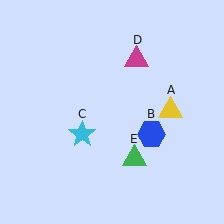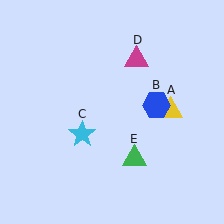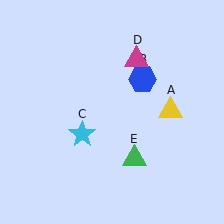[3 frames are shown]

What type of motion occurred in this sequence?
The blue hexagon (object B) rotated counterclockwise around the center of the scene.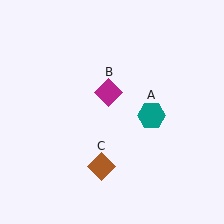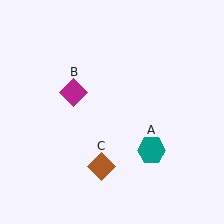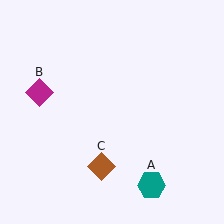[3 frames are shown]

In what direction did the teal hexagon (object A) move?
The teal hexagon (object A) moved down.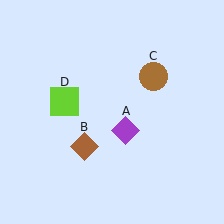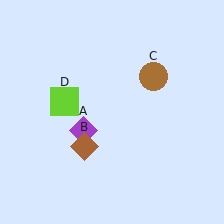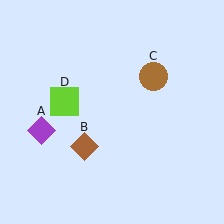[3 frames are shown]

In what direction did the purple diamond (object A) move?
The purple diamond (object A) moved left.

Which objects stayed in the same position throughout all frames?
Brown diamond (object B) and brown circle (object C) and lime square (object D) remained stationary.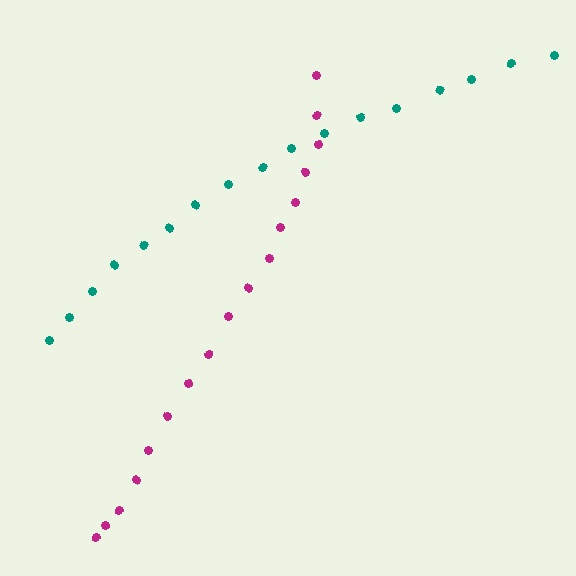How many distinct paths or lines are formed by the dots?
There are 2 distinct paths.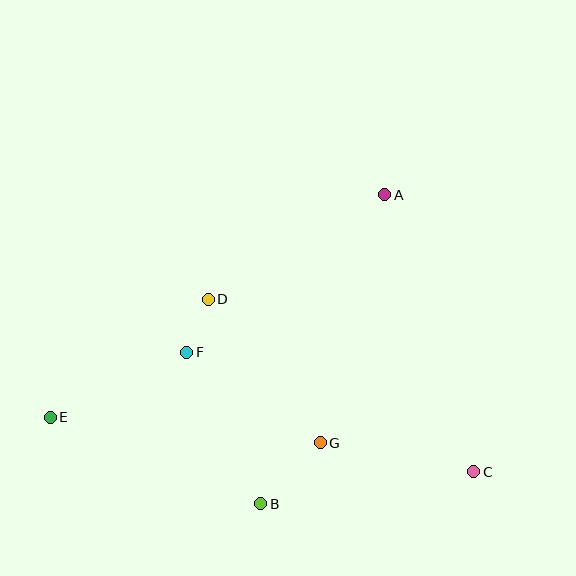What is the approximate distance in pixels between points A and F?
The distance between A and F is approximately 253 pixels.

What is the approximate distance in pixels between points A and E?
The distance between A and E is approximately 402 pixels.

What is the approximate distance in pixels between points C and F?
The distance between C and F is approximately 311 pixels.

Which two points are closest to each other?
Points D and F are closest to each other.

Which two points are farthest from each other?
Points C and E are farthest from each other.